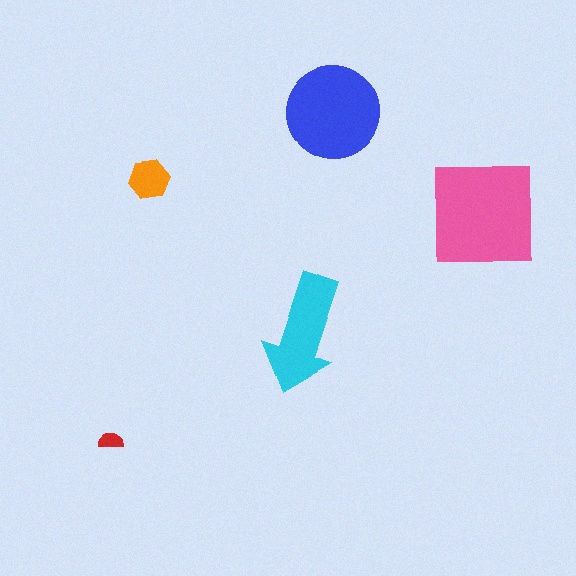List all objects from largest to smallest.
The pink square, the blue circle, the cyan arrow, the orange hexagon, the red semicircle.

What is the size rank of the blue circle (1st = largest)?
2nd.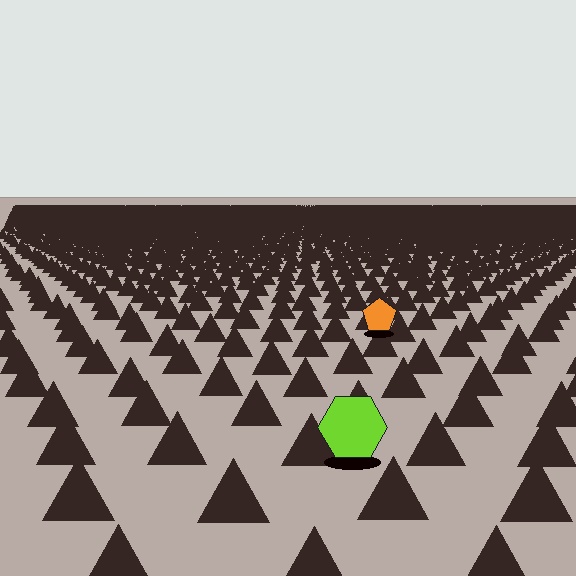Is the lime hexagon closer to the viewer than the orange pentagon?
Yes. The lime hexagon is closer — you can tell from the texture gradient: the ground texture is coarser near it.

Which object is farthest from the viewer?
The orange pentagon is farthest from the viewer. It appears smaller and the ground texture around it is denser.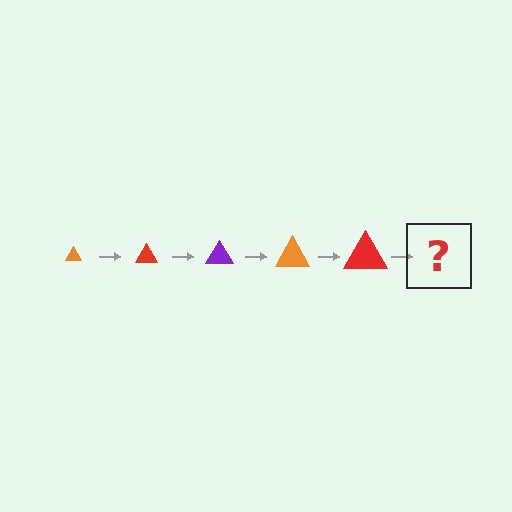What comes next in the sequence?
The next element should be a purple triangle, larger than the previous one.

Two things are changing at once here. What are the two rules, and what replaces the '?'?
The two rules are that the triangle grows larger each step and the color cycles through orange, red, and purple. The '?' should be a purple triangle, larger than the previous one.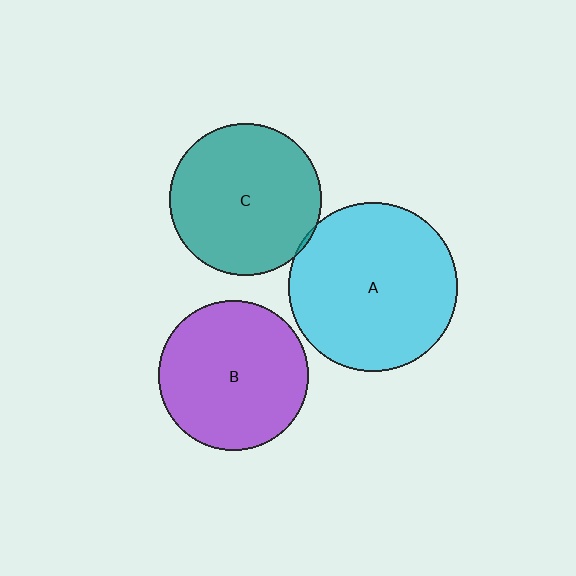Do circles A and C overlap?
Yes.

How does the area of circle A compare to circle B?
Approximately 1.3 times.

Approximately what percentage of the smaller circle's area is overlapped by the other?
Approximately 5%.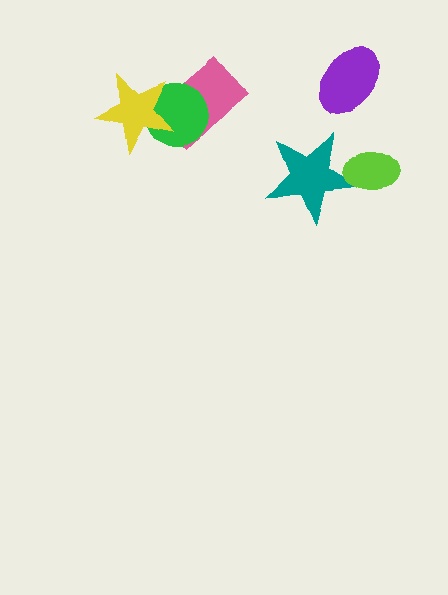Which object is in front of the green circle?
The yellow star is in front of the green circle.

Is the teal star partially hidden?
Yes, it is partially covered by another shape.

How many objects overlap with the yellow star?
2 objects overlap with the yellow star.